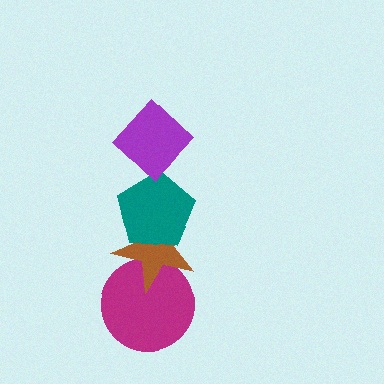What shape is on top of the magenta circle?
The brown star is on top of the magenta circle.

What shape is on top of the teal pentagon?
The purple diamond is on top of the teal pentagon.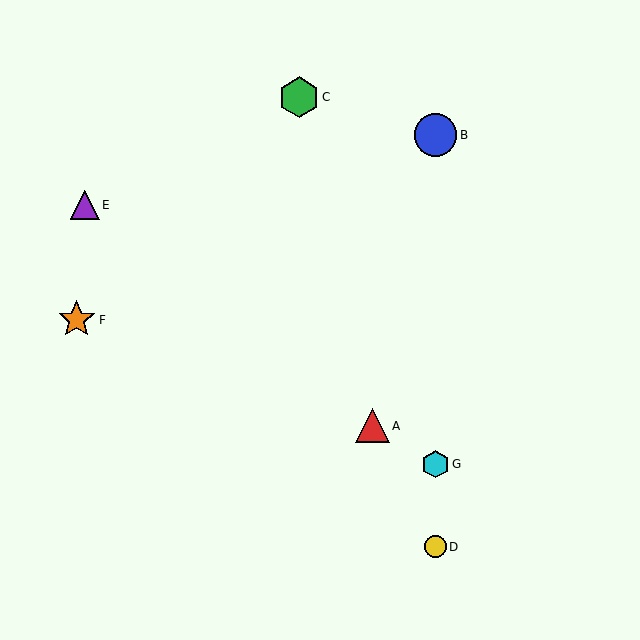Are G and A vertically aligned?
No, G is at x≈436 and A is at x≈372.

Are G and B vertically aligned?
Yes, both are at x≈436.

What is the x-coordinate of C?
Object C is at x≈299.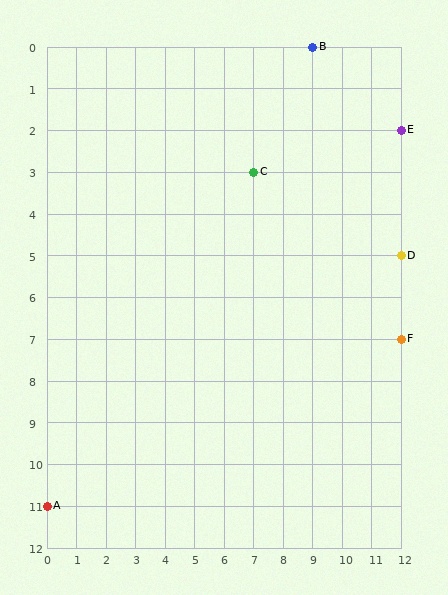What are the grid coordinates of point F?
Point F is at grid coordinates (12, 7).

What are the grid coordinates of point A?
Point A is at grid coordinates (0, 11).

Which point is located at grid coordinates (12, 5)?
Point D is at (12, 5).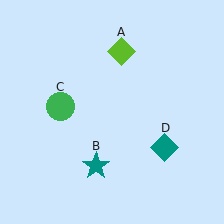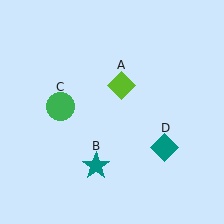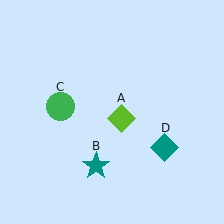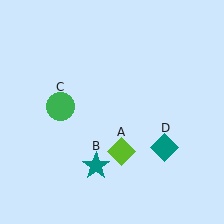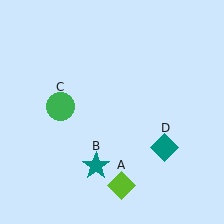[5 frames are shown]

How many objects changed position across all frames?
1 object changed position: lime diamond (object A).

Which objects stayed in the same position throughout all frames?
Teal star (object B) and green circle (object C) and teal diamond (object D) remained stationary.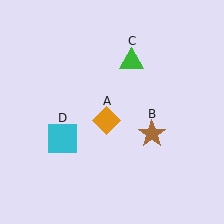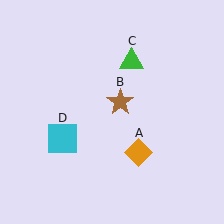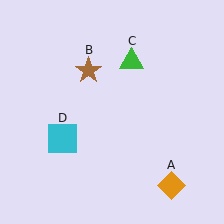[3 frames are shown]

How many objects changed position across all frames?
2 objects changed position: orange diamond (object A), brown star (object B).